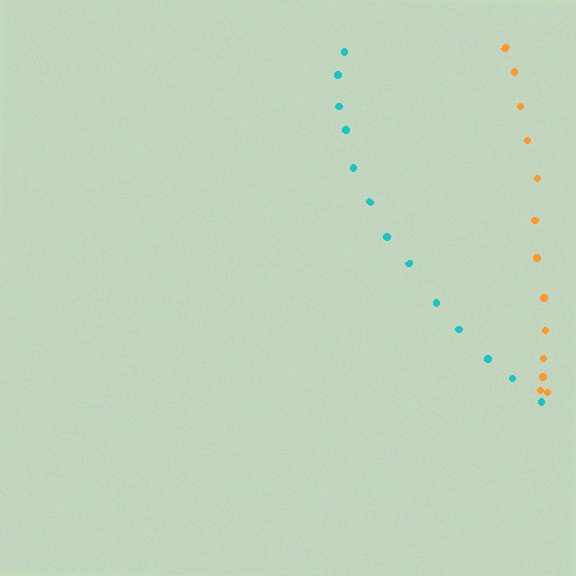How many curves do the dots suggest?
There are 2 distinct paths.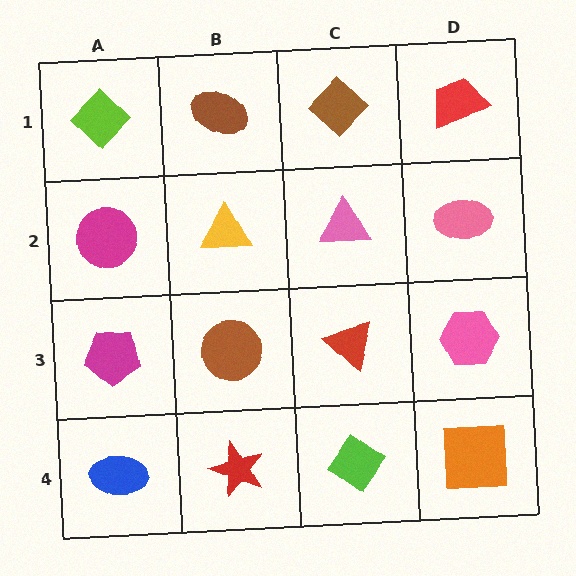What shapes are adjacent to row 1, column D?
A pink ellipse (row 2, column D), a brown diamond (row 1, column C).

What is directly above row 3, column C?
A pink triangle.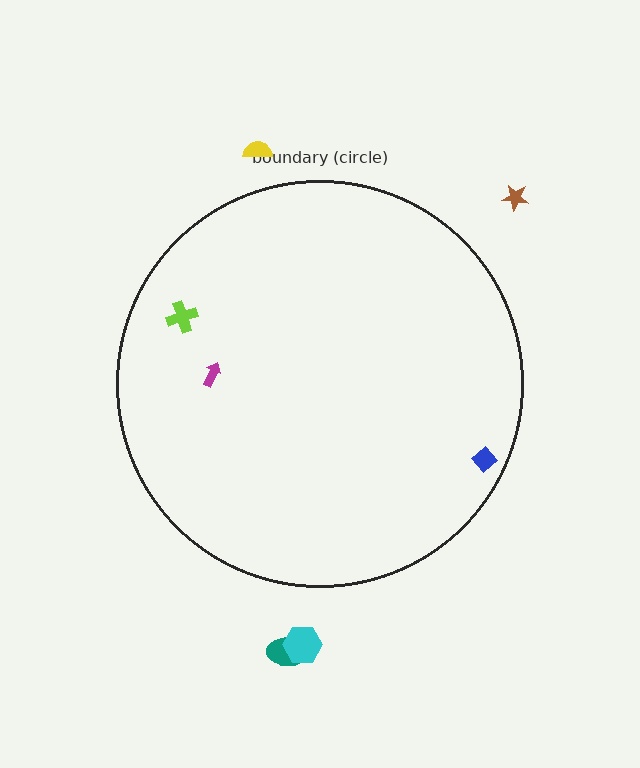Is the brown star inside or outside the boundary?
Outside.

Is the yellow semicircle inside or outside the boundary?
Outside.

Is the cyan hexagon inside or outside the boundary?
Outside.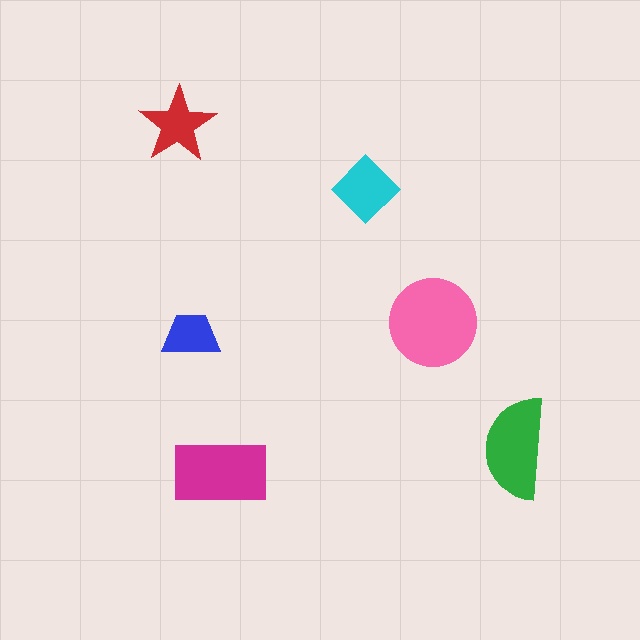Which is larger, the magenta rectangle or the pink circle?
The pink circle.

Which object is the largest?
The pink circle.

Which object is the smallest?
The blue trapezoid.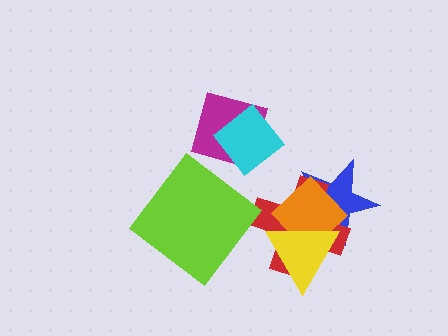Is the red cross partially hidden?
Yes, it is partially covered by another shape.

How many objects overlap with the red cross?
3 objects overlap with the red cross.